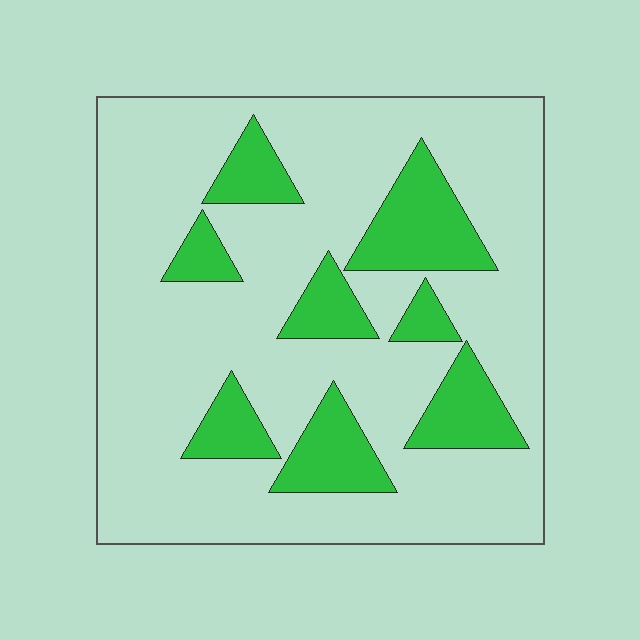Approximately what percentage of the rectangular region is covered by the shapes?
Approximately 20%.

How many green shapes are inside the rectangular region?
8.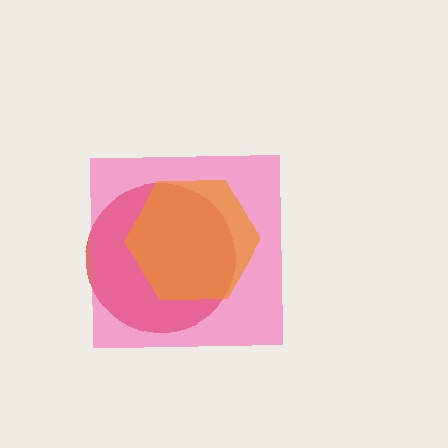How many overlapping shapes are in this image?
There are 3 overlapping shapes in the image.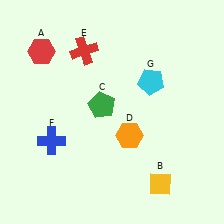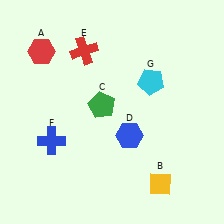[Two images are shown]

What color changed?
The hexagon (D) changed from orange in Image 1 to blue in Image 2.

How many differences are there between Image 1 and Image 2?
There is 1 difference between the two images.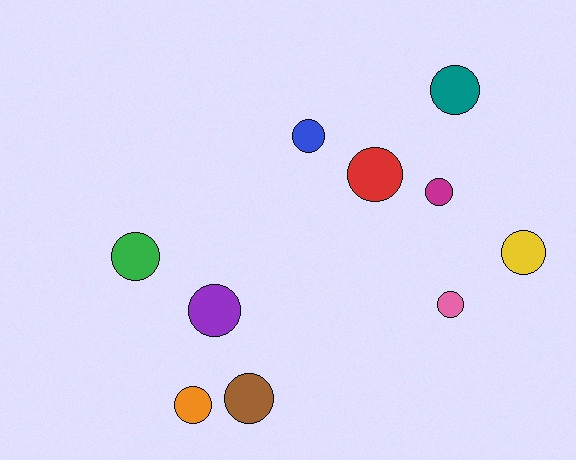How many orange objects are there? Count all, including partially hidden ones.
There is 1 orange object.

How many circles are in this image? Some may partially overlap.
There are 10 circles.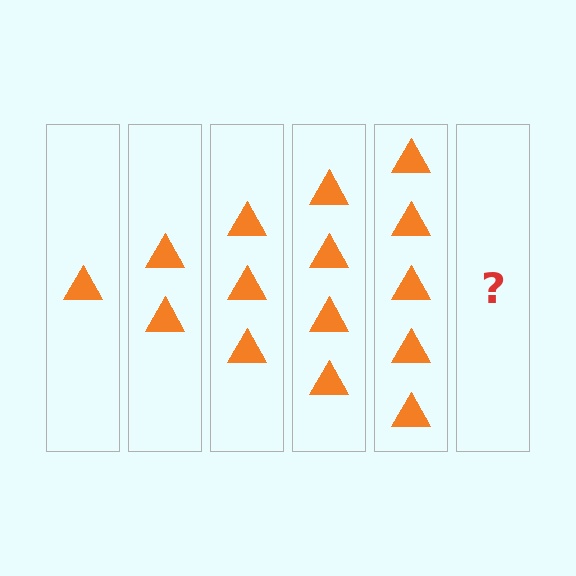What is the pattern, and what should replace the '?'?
The pattern is that each step adds one more triangle. The '?' should be 6 triangles.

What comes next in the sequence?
The next element should be 6 triangles.